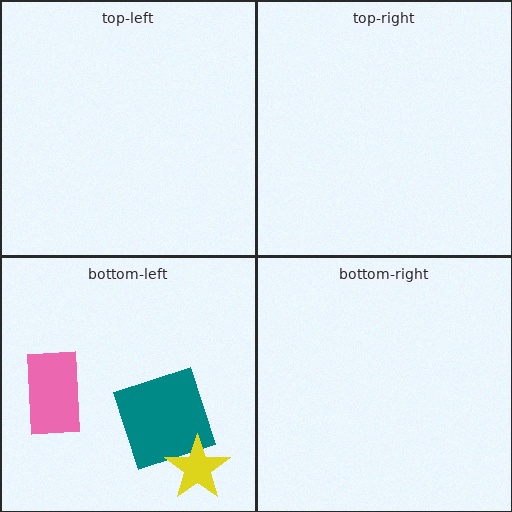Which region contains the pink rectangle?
The bottom-left region.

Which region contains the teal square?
The bottom-left region.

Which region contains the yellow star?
The bottom-left region.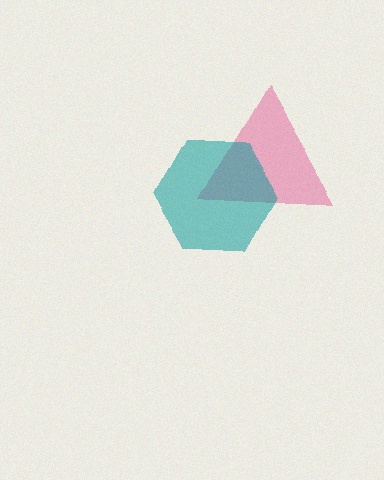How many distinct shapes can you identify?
There are 2 distinct shapes: a pink triangle, a teal hexagon.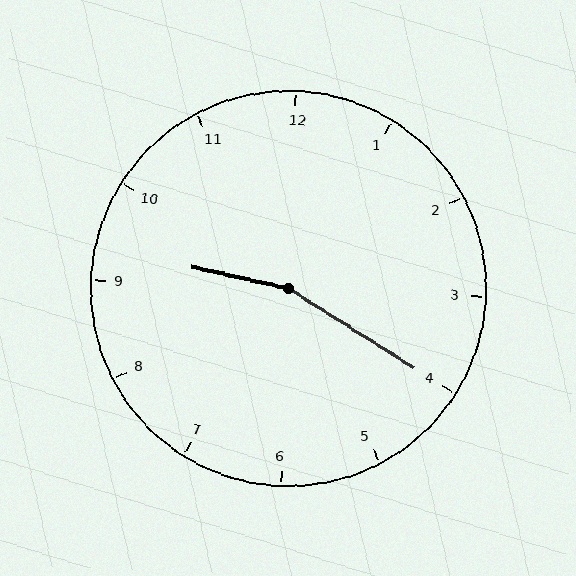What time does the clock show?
9:20.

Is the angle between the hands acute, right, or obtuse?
It is obtuse.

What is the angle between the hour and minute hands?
Approximately 160 degrees.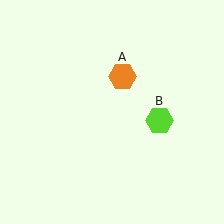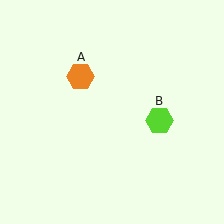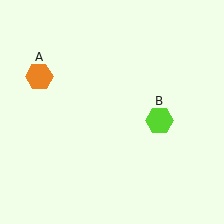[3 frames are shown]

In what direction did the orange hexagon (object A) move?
The orange hexagon (object A) moved left.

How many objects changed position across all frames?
1 object changed position: orange hexagon (object A).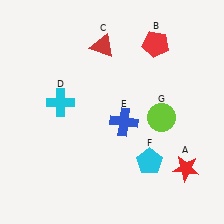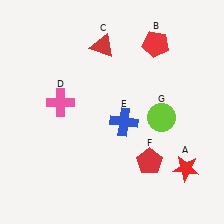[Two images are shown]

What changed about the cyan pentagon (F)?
In Image 1, F is cyan. In Image 2, it changed to red.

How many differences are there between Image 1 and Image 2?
There are 2 differences between the two images.